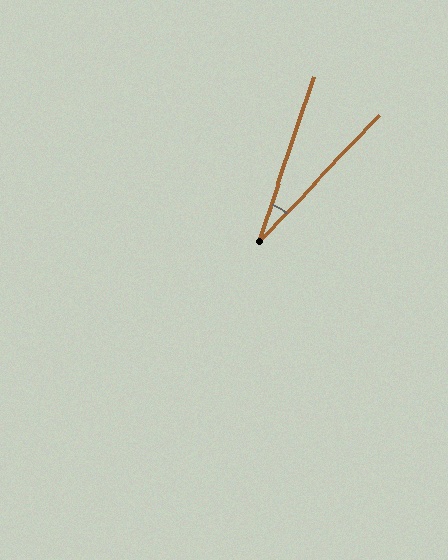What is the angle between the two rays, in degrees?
Approximately 25 degrees.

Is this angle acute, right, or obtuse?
It is acute.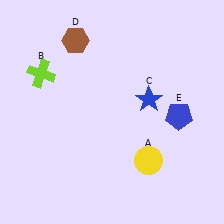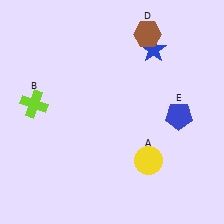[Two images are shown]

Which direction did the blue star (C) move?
The blue star (C) moved up.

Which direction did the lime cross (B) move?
The lime cross (B) moved down.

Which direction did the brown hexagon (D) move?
The brown hexagon (D) moved right.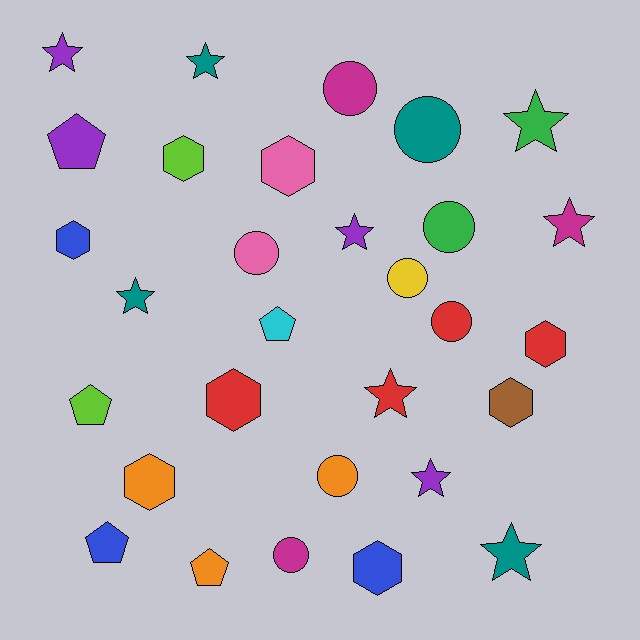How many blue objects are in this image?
There are 3 blue objects.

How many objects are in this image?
There are 30 objects.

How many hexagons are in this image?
There are 8 hexagons.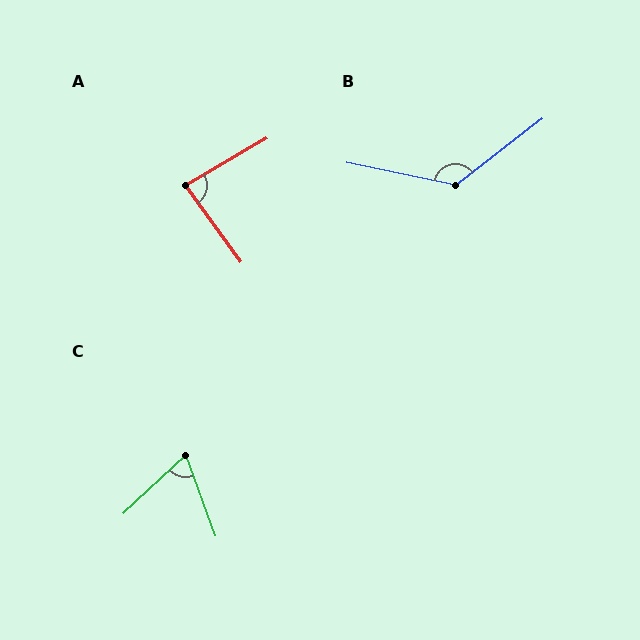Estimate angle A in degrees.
Approximately 84 degrees.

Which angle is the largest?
B, at approximately 131 degrees.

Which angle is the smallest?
C, at approximately 67 degrees.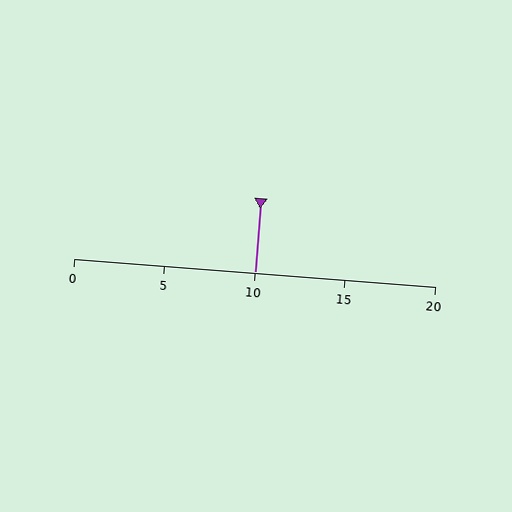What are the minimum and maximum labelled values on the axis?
The axis runs from 0 to 20.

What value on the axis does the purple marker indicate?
The marker indicates approximately 10.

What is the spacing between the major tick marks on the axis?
The major ticks are spaced 5 apart.